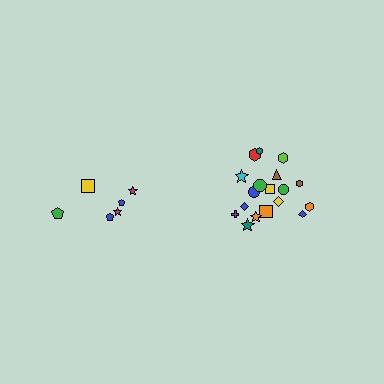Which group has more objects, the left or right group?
The right group.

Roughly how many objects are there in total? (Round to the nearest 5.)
Roughly 25 objects in total.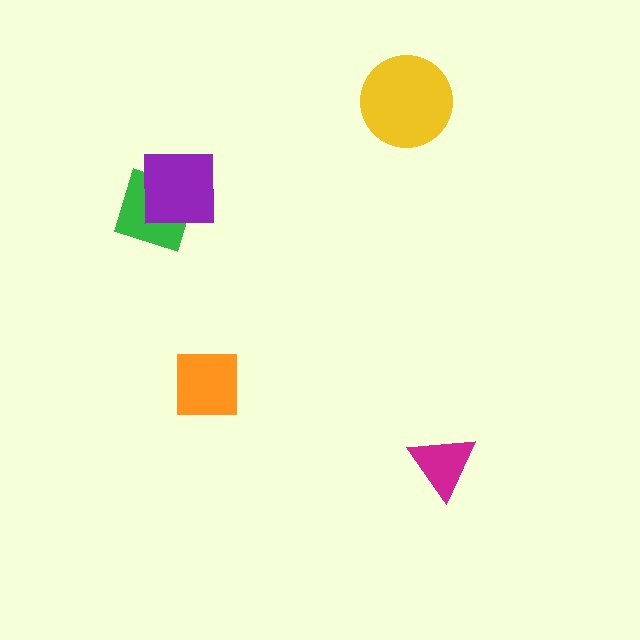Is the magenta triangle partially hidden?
No, no other shape covers it.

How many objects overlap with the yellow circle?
0 objects overlap with the yellow circle.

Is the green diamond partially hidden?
Yes, it is partially covered by another shape.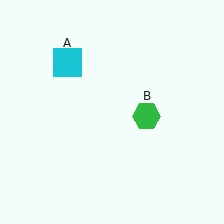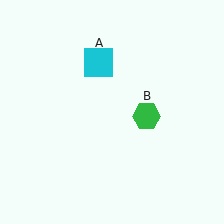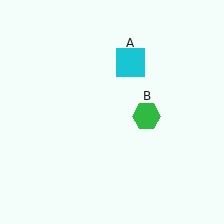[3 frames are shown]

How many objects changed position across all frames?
1 object changed position: cyan square (object A).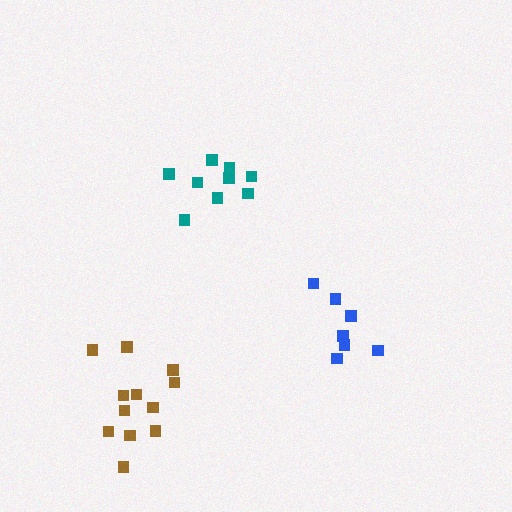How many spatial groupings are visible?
There are 3 spatial groupings.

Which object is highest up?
The teal cluster is topmost.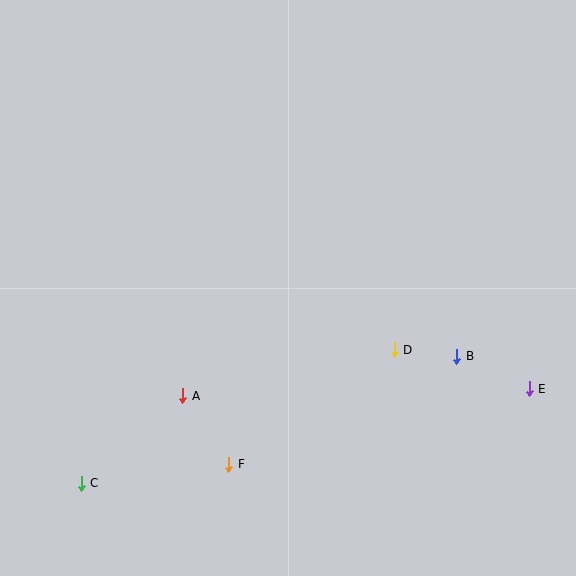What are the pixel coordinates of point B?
Point B is at (457, 356).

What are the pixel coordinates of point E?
Point E is at (529, 389).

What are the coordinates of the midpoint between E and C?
The midpoint between E and C is at (305, 436).